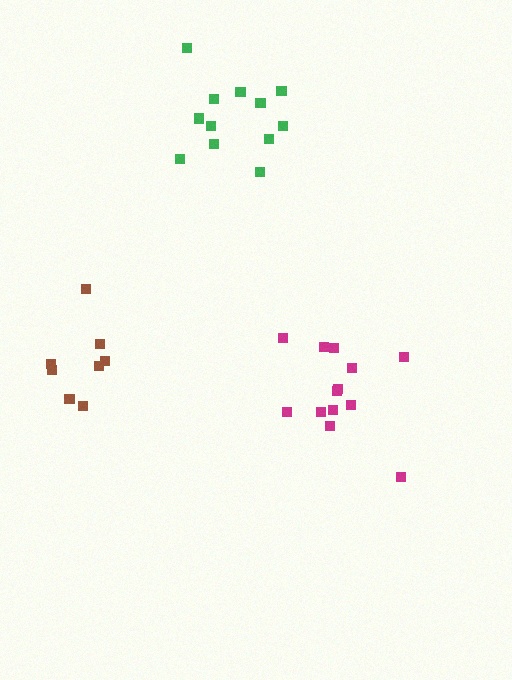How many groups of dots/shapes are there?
There are 3 groups.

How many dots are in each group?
Group 1: 13 dots, Group 2: 8 dots, Group 3: 12 dots (33 total).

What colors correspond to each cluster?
The clusters are colored: magenta, brown, green.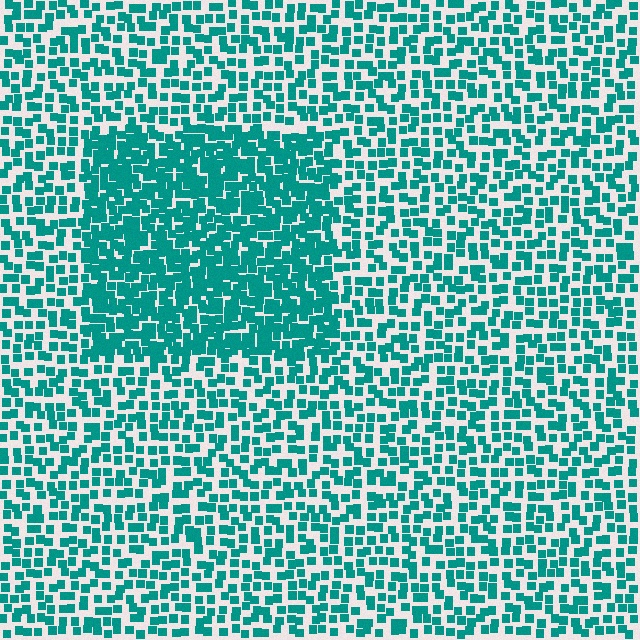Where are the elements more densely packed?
The elements are more densely packed inside the rectangle boundary.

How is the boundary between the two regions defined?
The boundary is defined by a change in element density (approximately 1.9x ratio). All elements are the same color, size, and shape.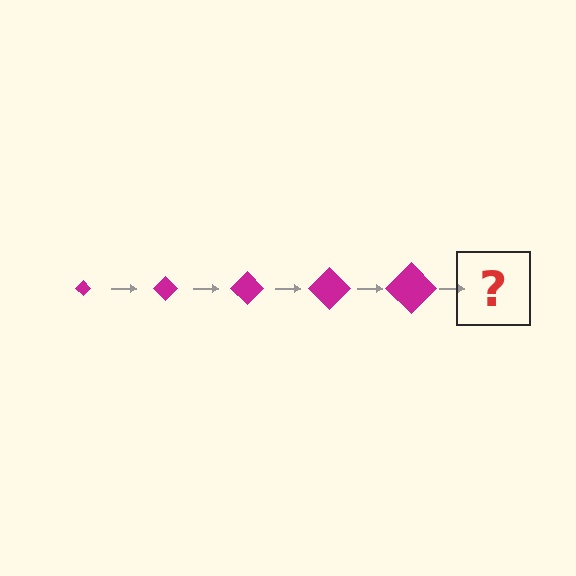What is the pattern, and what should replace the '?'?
The pattern is that the diamond gets progressively larger each step. The '?' should be a magenta diamond, larger than the previous one.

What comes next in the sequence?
The next element should be a magenta diamond, larger than the previous one.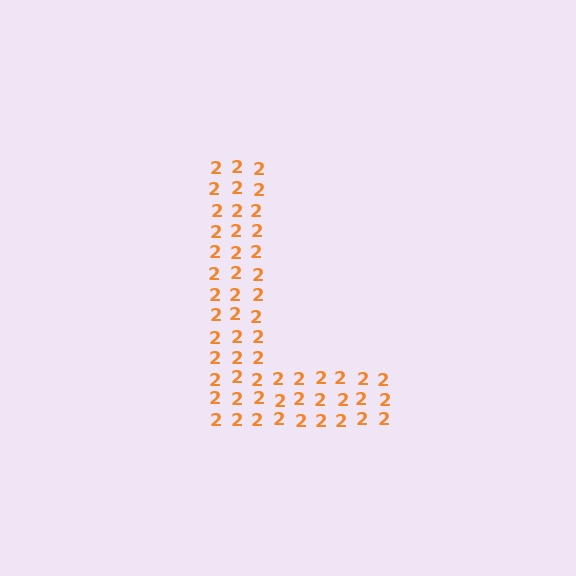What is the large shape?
The large shape is the letter L.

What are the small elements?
The small elements are digit 2's.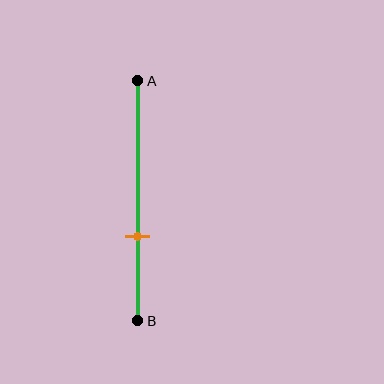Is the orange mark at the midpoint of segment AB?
No, the mark is at about 65% from A, not at the 50% midpoint.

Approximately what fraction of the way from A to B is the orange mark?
The orange mark is approximately 65% of the way from A to B.